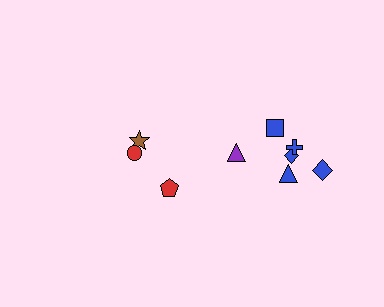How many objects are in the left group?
There are 3 objects.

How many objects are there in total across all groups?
There are 9 objects.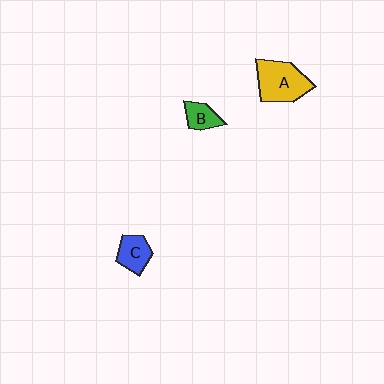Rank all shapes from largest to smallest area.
From largest to smallest: A (yellow), C (blue), B (green).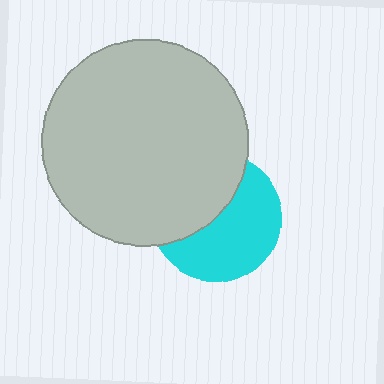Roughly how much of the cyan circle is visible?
About half of it is visible (roughly 56%).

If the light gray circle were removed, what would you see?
You would see the complete cyan circle.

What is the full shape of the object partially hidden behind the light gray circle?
The partially hidden object is a cyan circle.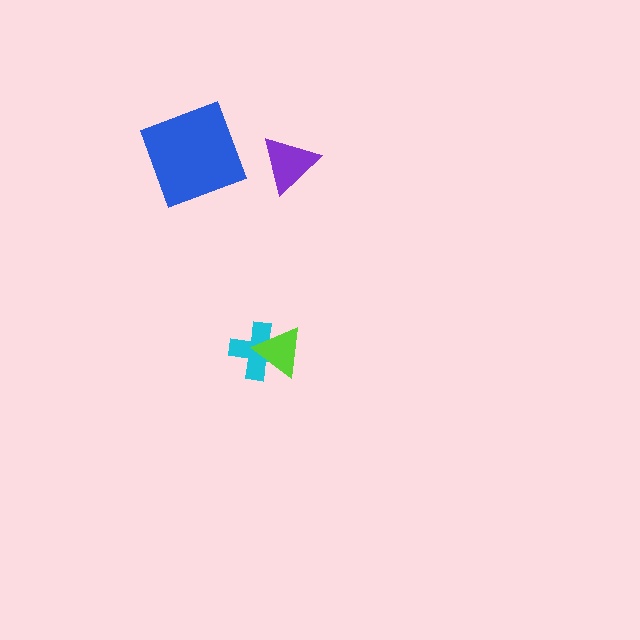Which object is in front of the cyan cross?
The lime triangle is in front of the cyan cross.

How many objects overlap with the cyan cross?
1 object overlaps with the cyan cross.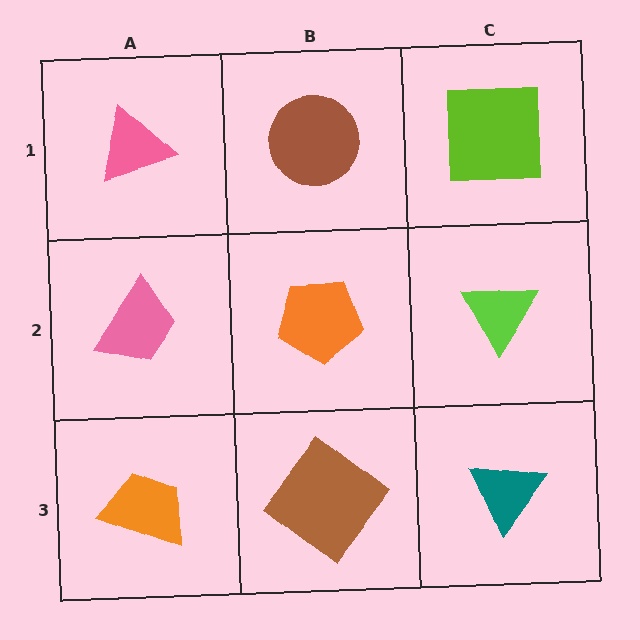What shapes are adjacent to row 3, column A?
A pink trapezoid (row 2, column A), a brown diamond (row 3, column B).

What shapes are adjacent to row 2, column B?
A brown circle (row 1, column B), a brown diamond (row 3, column B), a pink trapezoid (row 2, column A), a lime triangle (row 2, column C).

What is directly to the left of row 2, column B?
A pink trapezoid.